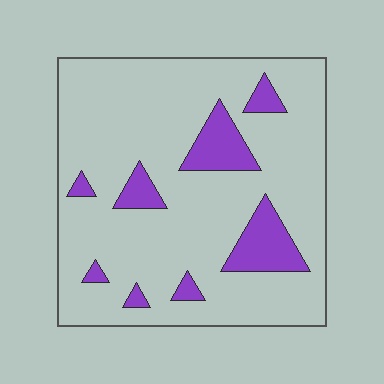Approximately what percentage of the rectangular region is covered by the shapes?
Approximately 15%.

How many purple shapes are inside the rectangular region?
8.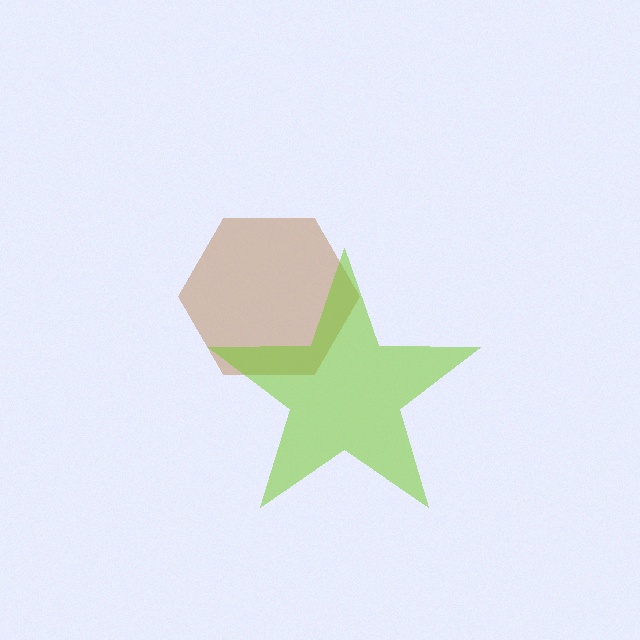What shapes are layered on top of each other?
The layered shapes are: a brown hexagon, a lime star.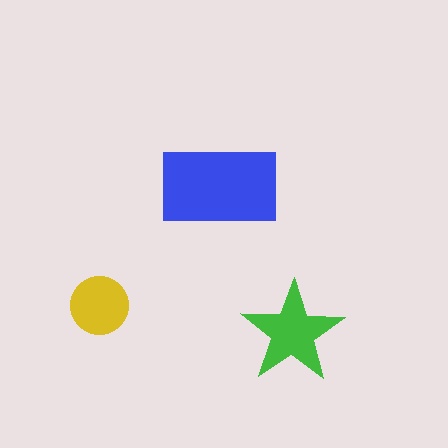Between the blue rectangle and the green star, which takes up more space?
The blue rectangle.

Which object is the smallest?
The yellow circle.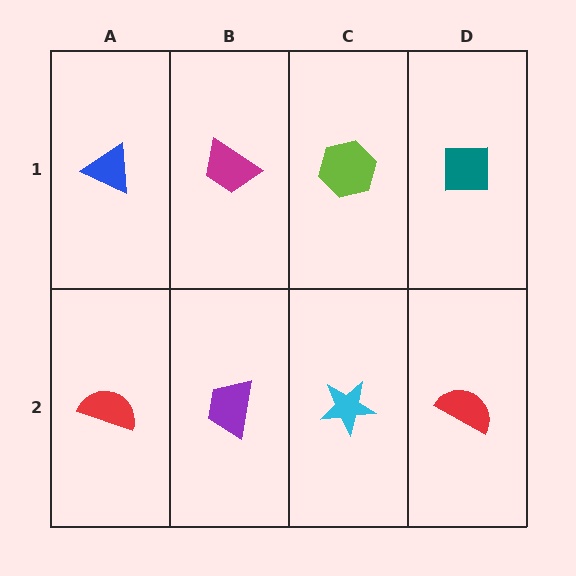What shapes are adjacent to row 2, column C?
A lime hexagon (row 1, column C), a purple trapezoid (row 2, column B), a red semicircle (row 2, column D).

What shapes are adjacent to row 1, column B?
A purple trapezoid (row 2, column B), a blue triangle (row 1, column A), a lime hexagon (row 1, column C).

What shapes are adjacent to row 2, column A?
A blue triangle (row 1, column A), a purple trapezoid (row 2, column B).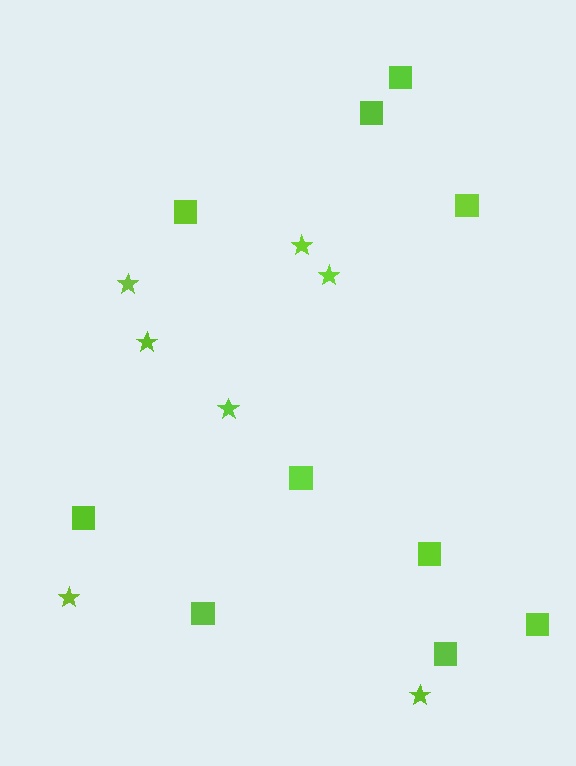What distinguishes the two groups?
There are 2 groups: one group of squares (10) and one group of stars (7).